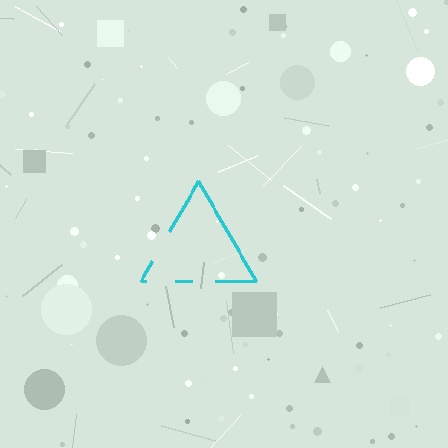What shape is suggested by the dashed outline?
The dashed outline suggests a triangle.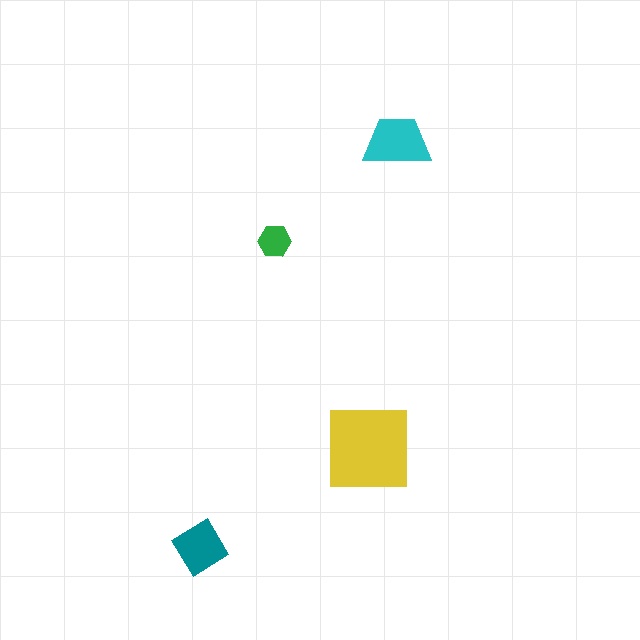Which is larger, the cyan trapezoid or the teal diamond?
The cyan trapezoid.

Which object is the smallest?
The green hexagon.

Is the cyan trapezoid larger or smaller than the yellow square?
Smaller.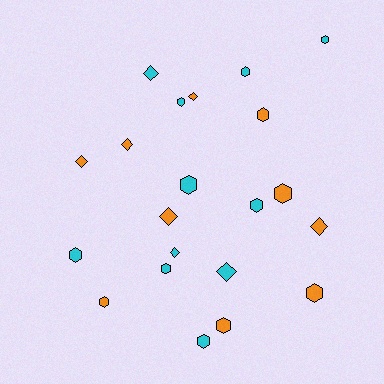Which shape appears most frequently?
Hexagon, with 13 objects.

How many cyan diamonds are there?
There are 3 cyan diamonds.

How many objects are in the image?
There are 21 objects.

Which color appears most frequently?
Cyan, with 11 objects.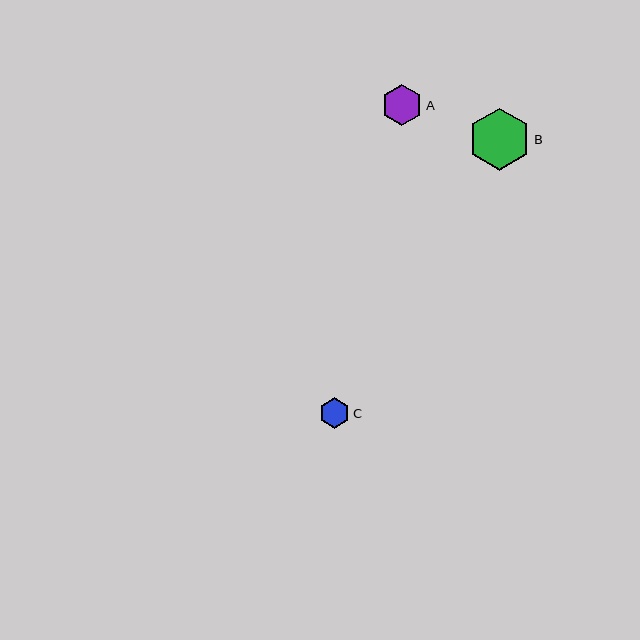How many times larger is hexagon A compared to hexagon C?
Hexagon A is approximately 1.4 times the size of hexagon C.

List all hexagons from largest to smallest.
From largest to smallest: B, A, C.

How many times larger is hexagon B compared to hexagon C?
Hexagon B is approximately 2.1 times the size of hexagon C.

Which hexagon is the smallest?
Hexagon C is the smallest with a size of approximately 30 pixels.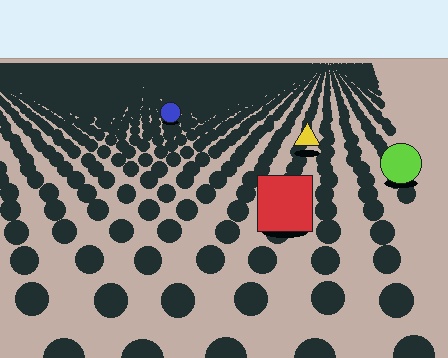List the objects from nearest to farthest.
From nearest to farthest: the red square, the lime circle, the yellow triangle, the blue circle.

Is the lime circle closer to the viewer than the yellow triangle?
Yes. The lime circle is closer — you can tell from the texture gradient: the ground texture is coarser near it.